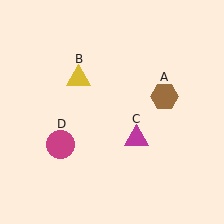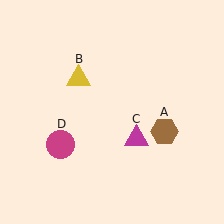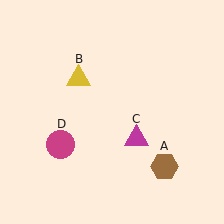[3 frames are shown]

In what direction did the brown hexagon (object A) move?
The brown hexagon (object A) moved down.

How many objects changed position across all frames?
1 object changed position: brown hexagon (object A).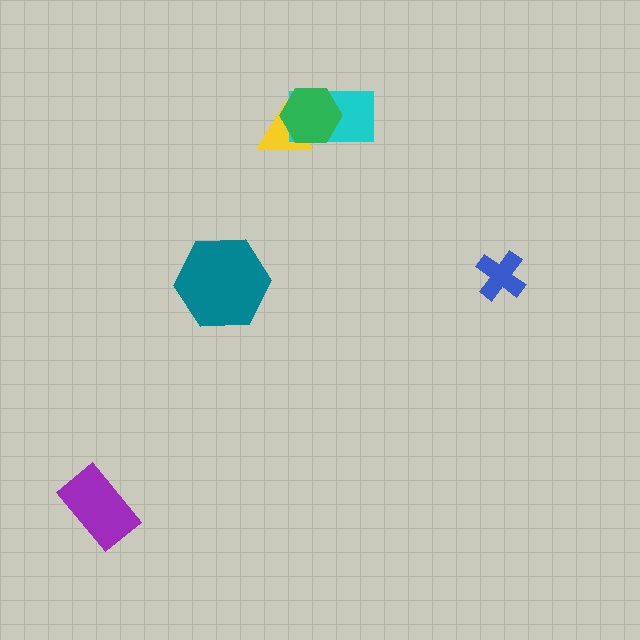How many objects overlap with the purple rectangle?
0 objects overlap with the purple rectangle.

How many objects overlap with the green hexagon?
2 objects overlap with the green hexagon.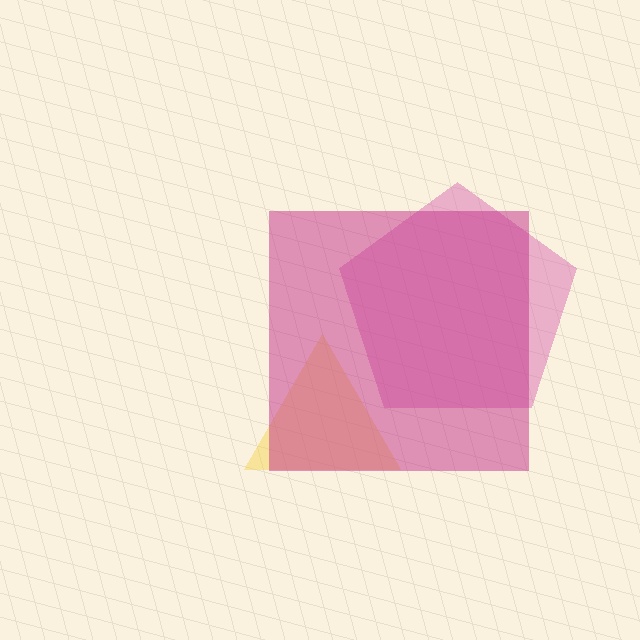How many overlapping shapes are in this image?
There are 3 overlapping shapes in the image.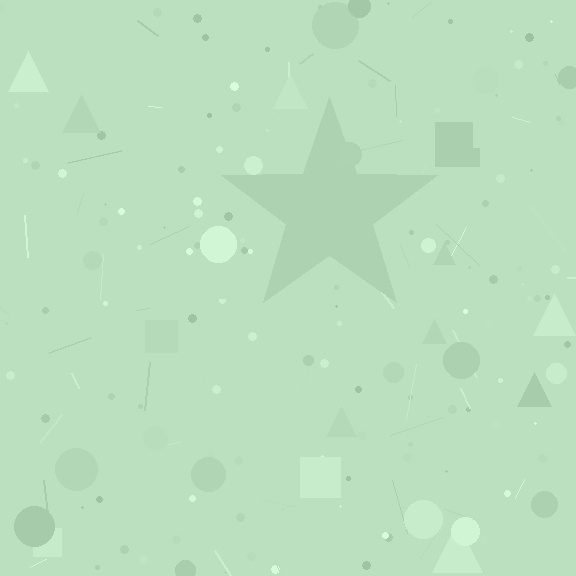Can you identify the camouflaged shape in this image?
The camouflaged shape is a star.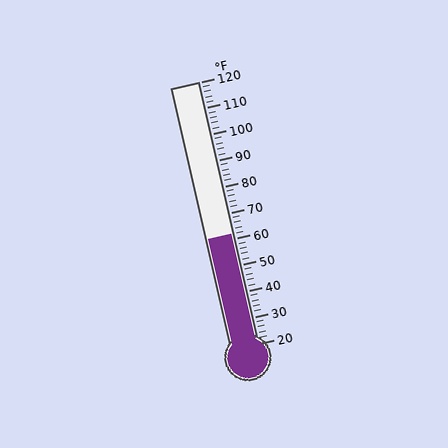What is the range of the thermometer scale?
The thermometer scale ranges from 20°F to 120°F.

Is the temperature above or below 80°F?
The temperature is below 80°F.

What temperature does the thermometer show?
The thermometer shows approximately 62°F.